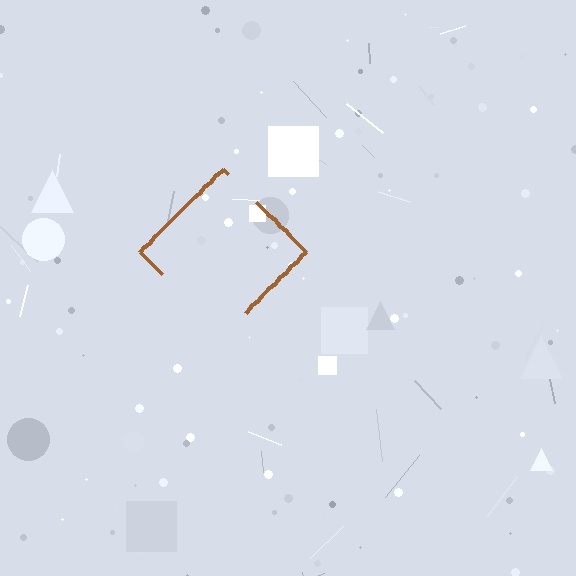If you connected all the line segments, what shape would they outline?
They would outline a diamond.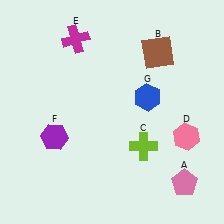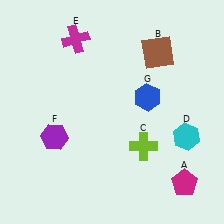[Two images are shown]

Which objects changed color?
A changed from pink to magenta. D changed from pink to cyan.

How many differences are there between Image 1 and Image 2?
There are 2 differences between the two images.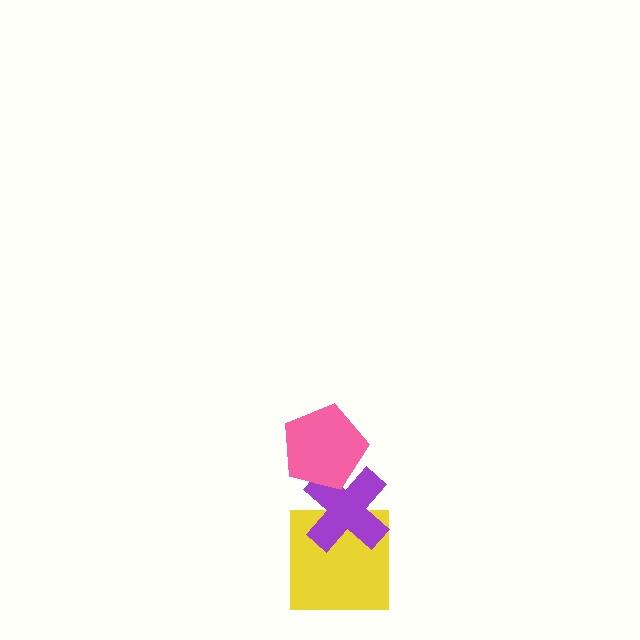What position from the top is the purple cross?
The purple cross is 2nd from the top.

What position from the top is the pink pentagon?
The pink pentagon is 1st from the top.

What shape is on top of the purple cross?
The pink pentagon is on top of the purple cross.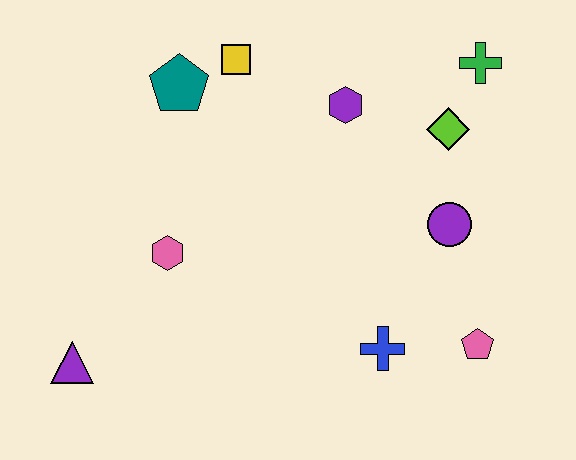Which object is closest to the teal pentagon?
The yellow square is closest to the teal pentagon.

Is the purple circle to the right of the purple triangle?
Yes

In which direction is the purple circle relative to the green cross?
The purple circle is below the green cross.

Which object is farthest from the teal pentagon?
The pink pentagon is farthest from the teal pentagon.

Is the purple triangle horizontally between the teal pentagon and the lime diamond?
No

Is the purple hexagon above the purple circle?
Yes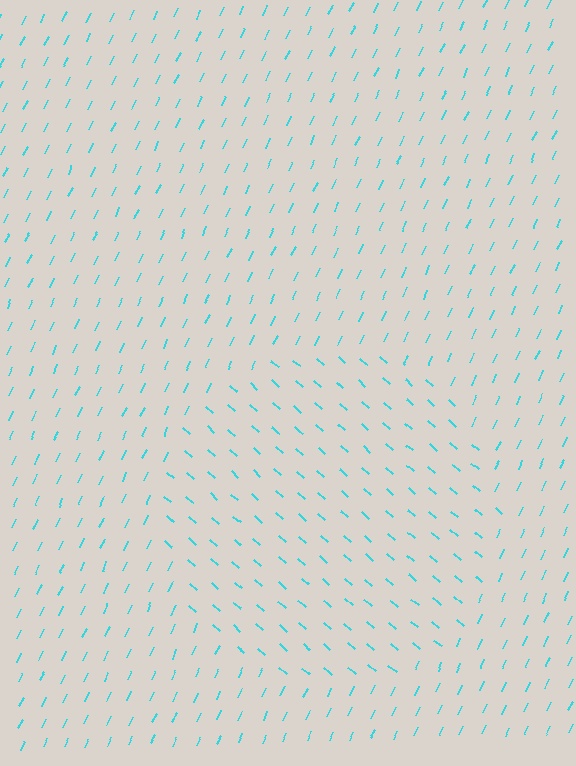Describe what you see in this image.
The image is filled with small cyan line segments. A circle region in the image has lines oriented differently from the surrounding lines, creating a visible texture boundary.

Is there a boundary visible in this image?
Yes, there is a texture boundary formed by a change in line orientation.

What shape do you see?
I see a circle.